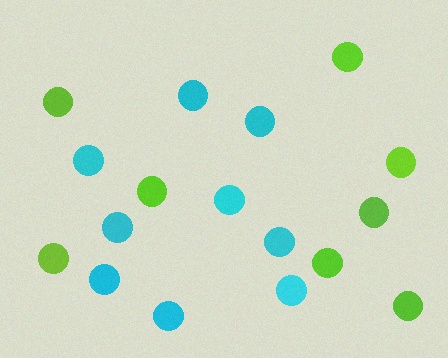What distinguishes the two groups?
There are 2 groups: one group of cyan circles (9) and one group of lime circles (8).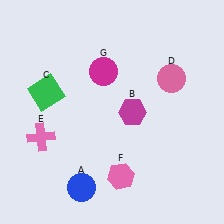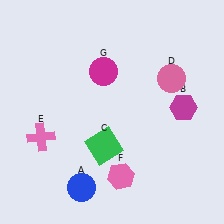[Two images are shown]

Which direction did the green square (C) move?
The green square (C) moved right.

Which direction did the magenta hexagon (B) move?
The magenta hexagon (B) moved right.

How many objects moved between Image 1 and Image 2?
2 objects moved between the two images.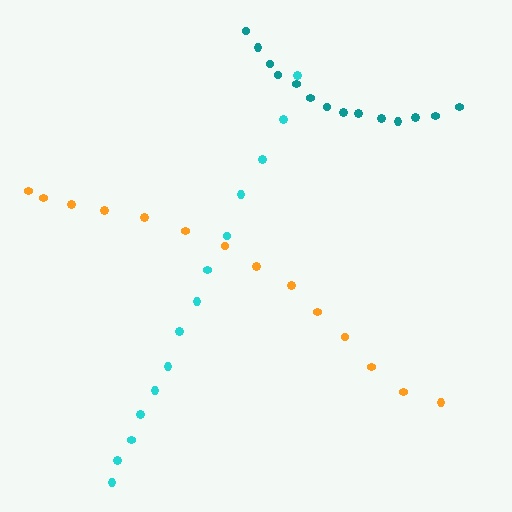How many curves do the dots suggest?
There are 3 distinct paths.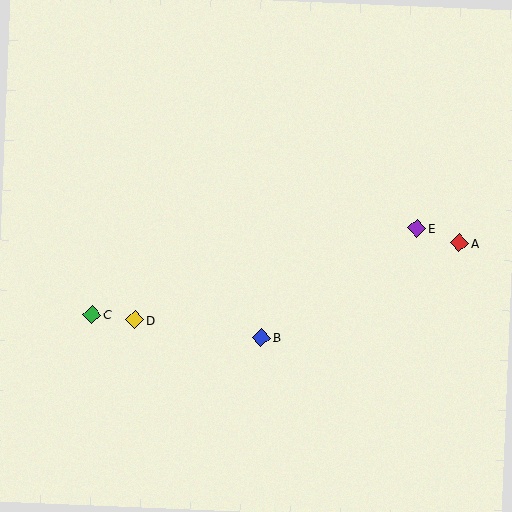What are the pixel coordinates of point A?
Point A is at (459, 243).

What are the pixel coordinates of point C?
Point C is at (92, 314).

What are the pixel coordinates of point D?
Point D is at (135, 320).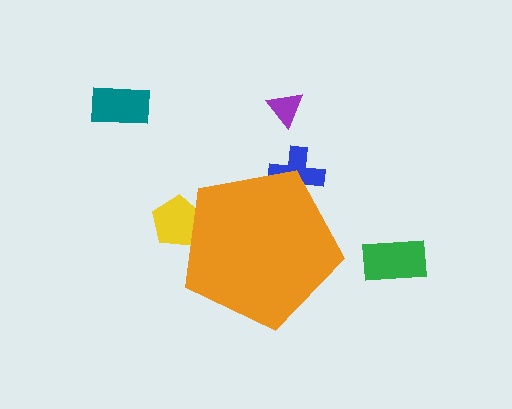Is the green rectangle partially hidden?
No, the green rectangle is fully visible.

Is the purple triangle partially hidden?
No, the purple triangle is fully visible.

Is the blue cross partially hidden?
Yes, the blue cross is partially hidden behind the orange pentagon.